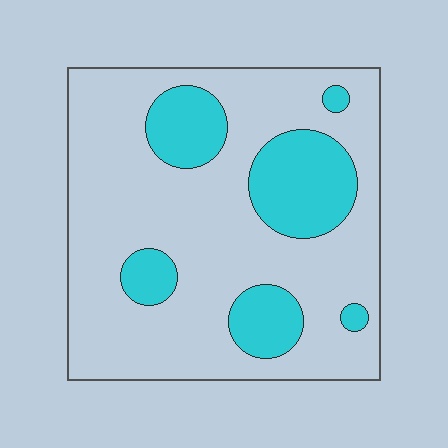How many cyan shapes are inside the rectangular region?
6.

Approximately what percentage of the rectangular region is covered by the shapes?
Approximately 25%.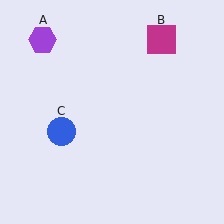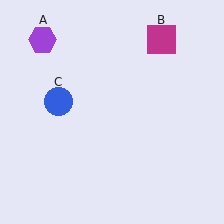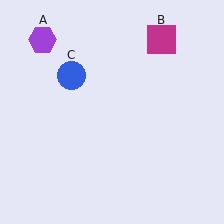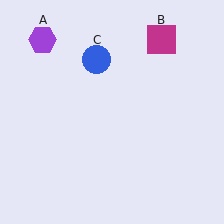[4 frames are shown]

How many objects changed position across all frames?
1 object changed position: blue circle (object C).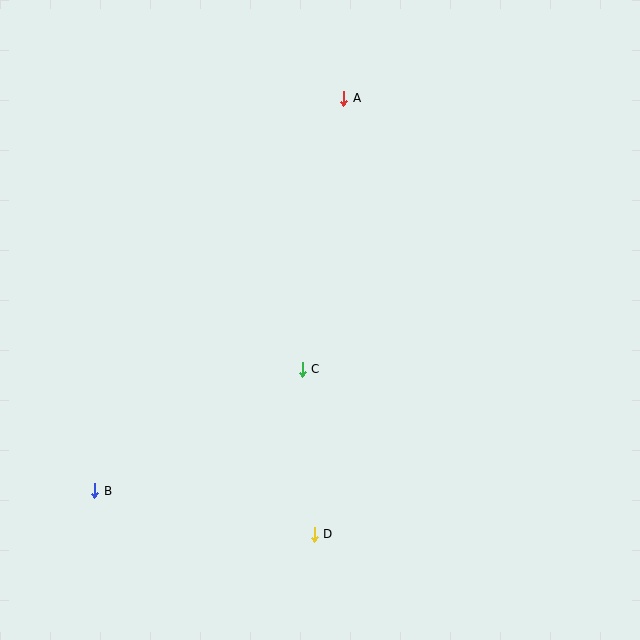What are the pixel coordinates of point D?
Point D is at (314, 534).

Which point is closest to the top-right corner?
Point A is closest to the top-right corner.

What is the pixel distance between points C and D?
The distance between C and D is 166 pixels.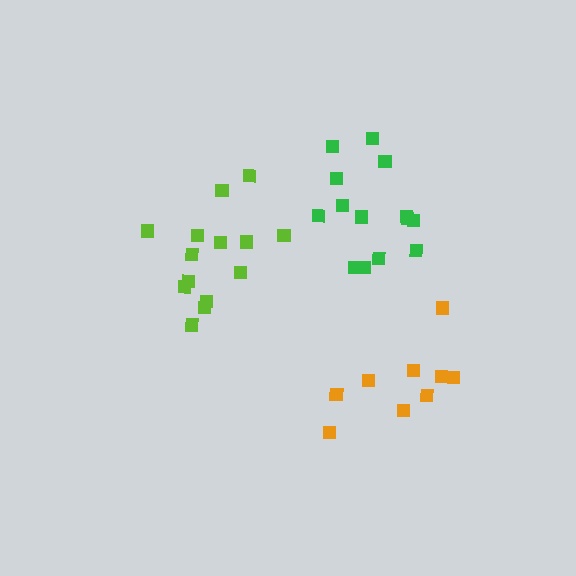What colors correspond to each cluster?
The clusters are colored: orange, lime, green.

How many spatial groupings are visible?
There are 3 spatial groupings.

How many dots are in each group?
Group 1: 9 dots, Group 2: 14 dots, Group 3: 14 dots (37 total).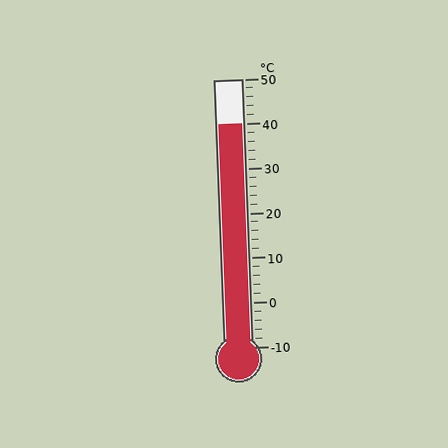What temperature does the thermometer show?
The thermometer shows approximately 40°C.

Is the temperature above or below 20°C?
The temperature is above 20°C.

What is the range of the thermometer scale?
The thermometer scale ranges from -10°C to 50°C.